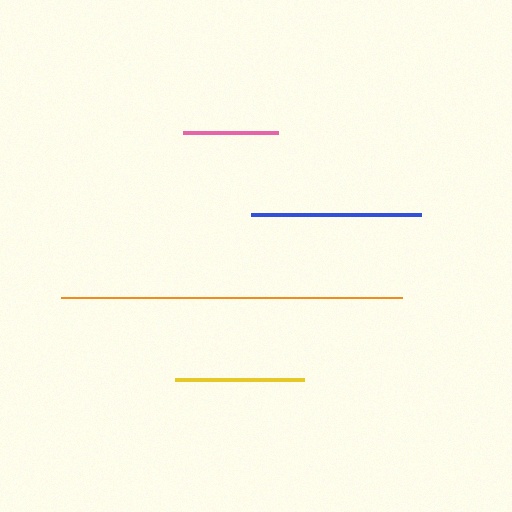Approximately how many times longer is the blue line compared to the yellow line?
The blue line is approximately 1.3 times the length of the yellow line.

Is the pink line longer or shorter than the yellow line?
The yellow line is longer than the pink line.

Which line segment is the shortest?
The pink line is the shortest at approximately 95 pixels.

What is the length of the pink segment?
The pink segment is approximately 95 pixels long.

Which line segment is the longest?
The orange line is the longest at approximately 341 pixels.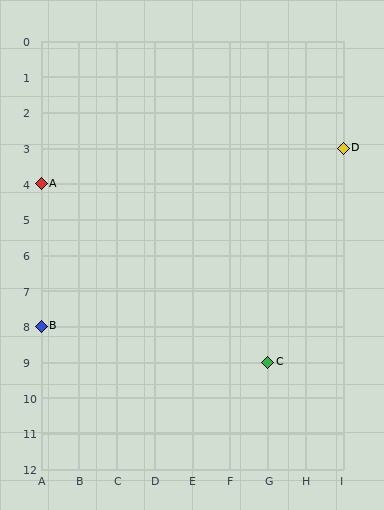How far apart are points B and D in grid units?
Points B and D are 8 columns and 5 rows apart (about 9.4 grid units diagonally).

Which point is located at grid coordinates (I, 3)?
Point D is at (I, 3).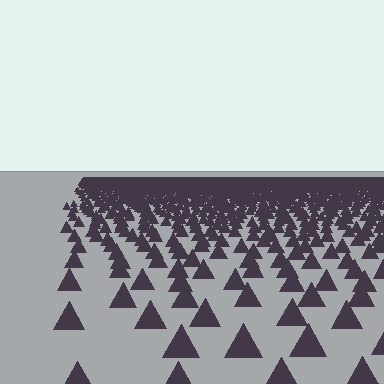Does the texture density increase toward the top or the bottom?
Density increases toward the top.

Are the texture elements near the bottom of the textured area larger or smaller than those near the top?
Larger. Near the bottom, elements are closer to the viewer and appear at a bigger on-screen size.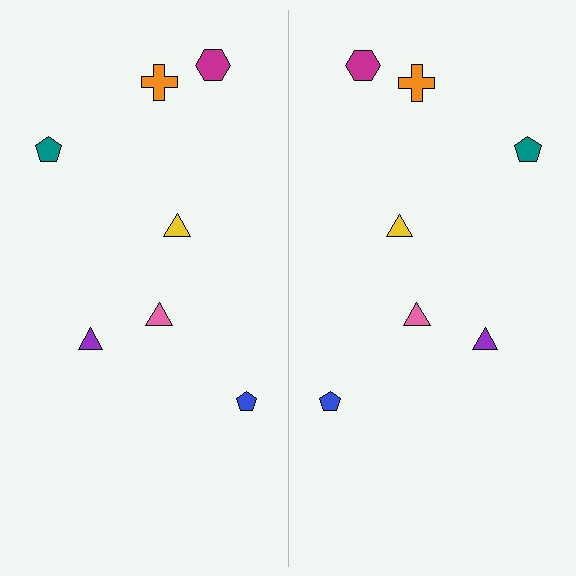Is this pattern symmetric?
Yes, this pattern has bilateral (reflection) symmetry.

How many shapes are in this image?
There are 14 shapes in this image.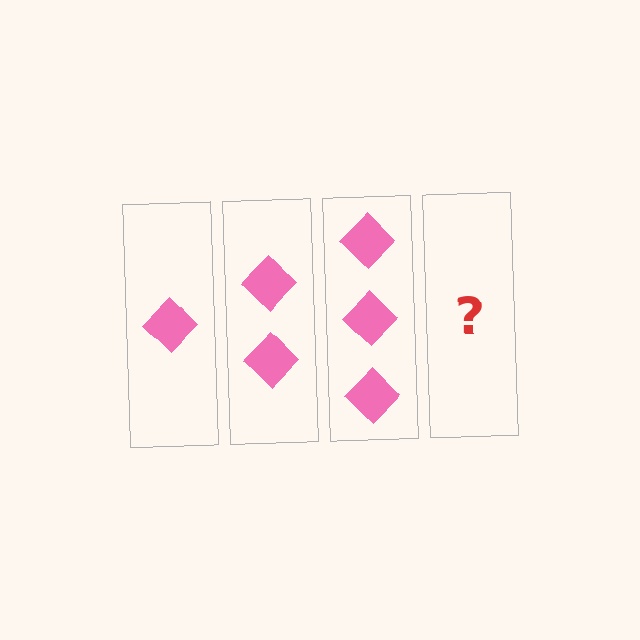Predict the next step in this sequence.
The next step is 4 diamonds.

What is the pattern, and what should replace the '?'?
The pattern is that each step adds one more diamond. The '?' should be 4 diamonds.